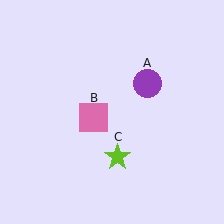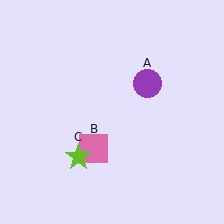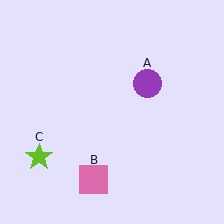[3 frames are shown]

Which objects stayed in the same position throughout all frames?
Purple circle (object A) remained stationary.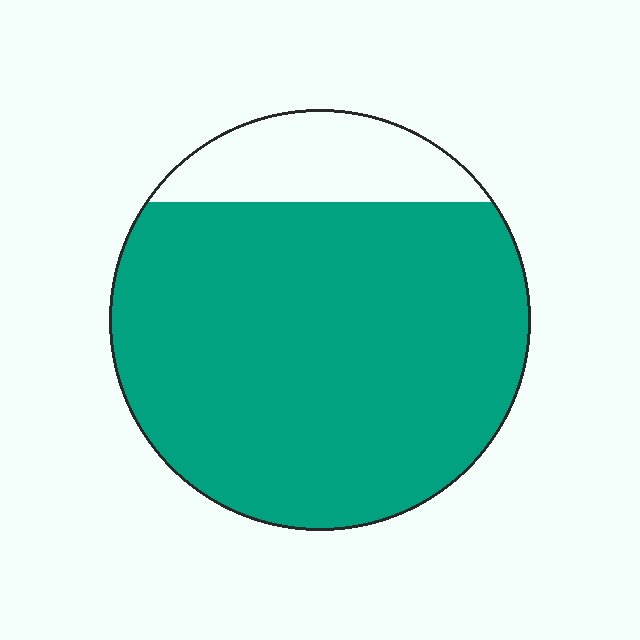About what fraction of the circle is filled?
About five sixths (5/6).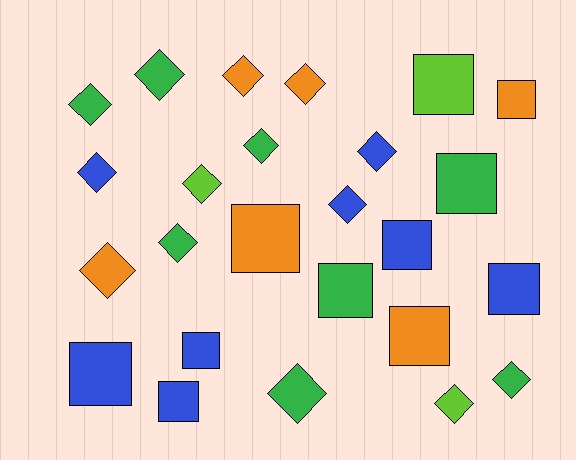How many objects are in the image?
There are 25 objects.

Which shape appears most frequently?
Diamond, with 14 objects.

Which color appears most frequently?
Green, with 8 objects.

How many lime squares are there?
There is 1 lime square.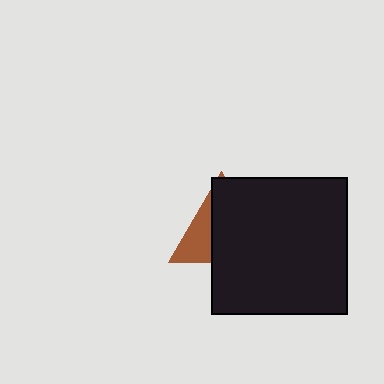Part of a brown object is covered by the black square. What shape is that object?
It is a triangle.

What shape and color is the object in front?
The object in front is a black square.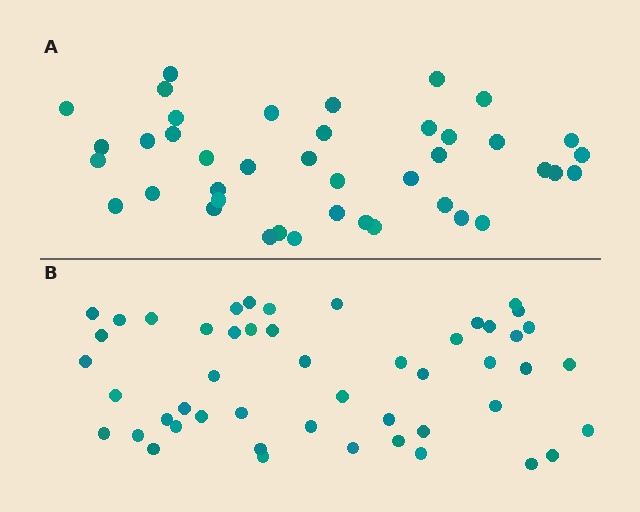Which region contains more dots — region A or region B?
Region B (the bottom region) has more dots.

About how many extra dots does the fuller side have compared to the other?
Region B has roughly 8 or so more dots than region A.